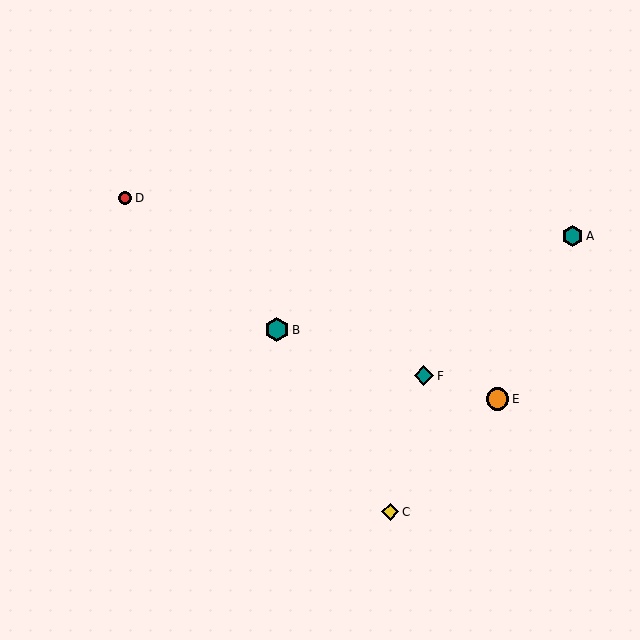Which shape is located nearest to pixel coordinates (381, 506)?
The yellow diamond (labeled C) at (390, 512) is nearest to that location.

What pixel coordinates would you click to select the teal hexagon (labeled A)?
Click at (572, 236) to select the teal hexagon A.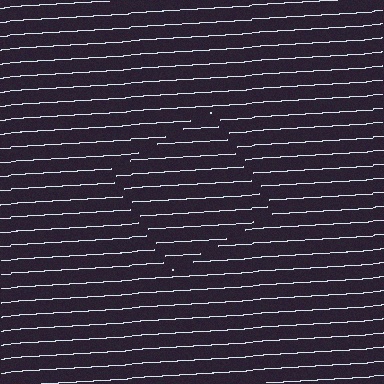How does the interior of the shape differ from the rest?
The interior of the shape contains the same grating, shifted by half a period — the contour is defined by the phase discontinuity where line-ends from the inner and outer gratings abut.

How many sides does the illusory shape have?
4 sides — the line-ends trace a square.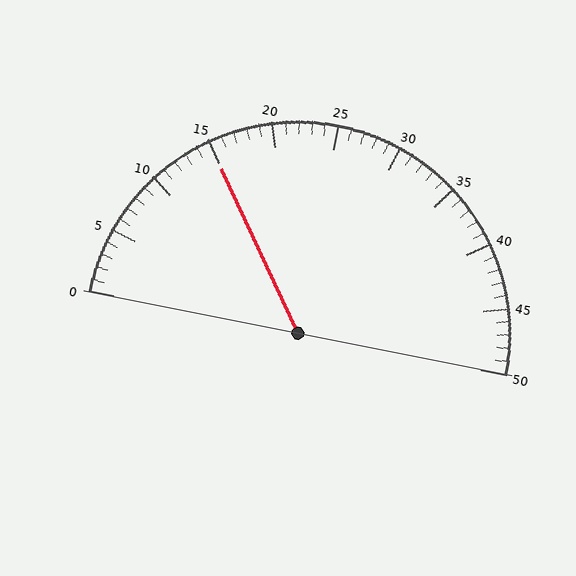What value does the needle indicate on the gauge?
The needle indicates approximately 15.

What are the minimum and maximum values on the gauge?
The gauge ranges from 0 to 50.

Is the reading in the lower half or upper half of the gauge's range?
The reading is in the lower half of the range (0 to 50).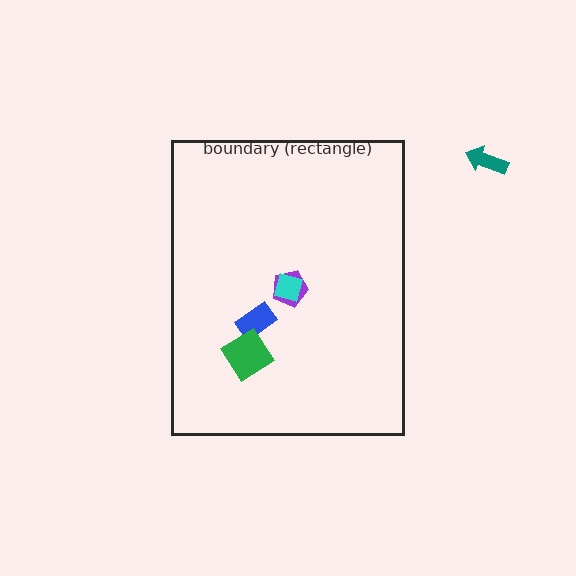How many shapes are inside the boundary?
4 inside, 1 outside.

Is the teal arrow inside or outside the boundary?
Outside.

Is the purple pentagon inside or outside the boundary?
Inside.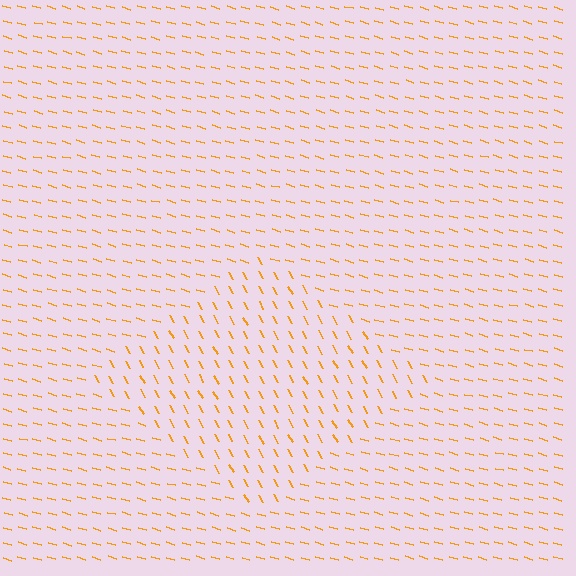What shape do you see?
I see a diamond.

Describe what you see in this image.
The image is filled with small orange line segments. A diamond region in the image has lines oriented differently from the surrounding lines, creating a visible texture boundary.